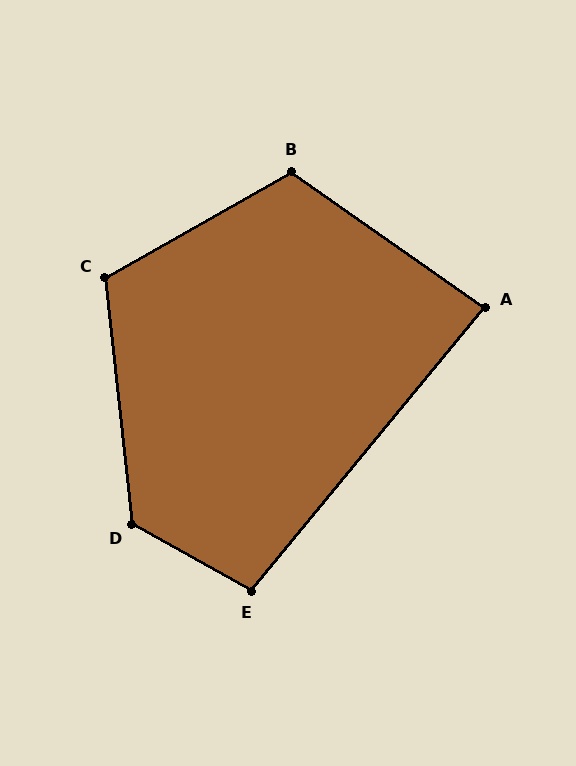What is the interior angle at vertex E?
Approximately 101 degrees (obtuse).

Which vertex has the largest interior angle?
D, at approximately 125 degrees.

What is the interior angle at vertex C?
Approximately 114 degrees (obtuse).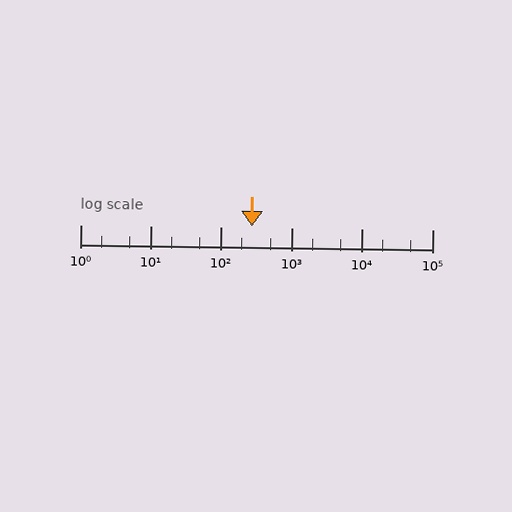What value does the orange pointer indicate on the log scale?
The pointer indicates approximately 270.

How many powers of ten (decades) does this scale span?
The scale spans 5 decades, from 1 to 100000.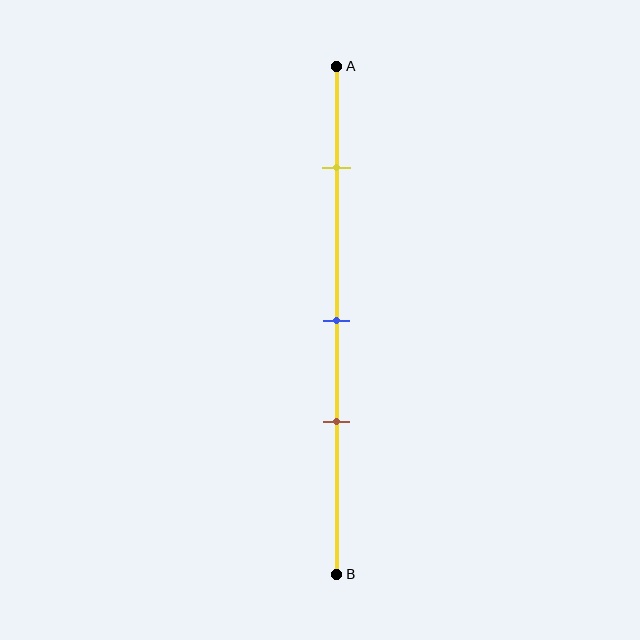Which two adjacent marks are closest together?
The blue and brown marks are the closest adjacent pair.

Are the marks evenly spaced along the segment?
No, the marks are not evenly spaced.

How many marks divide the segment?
There are 3 marks dividing the segment.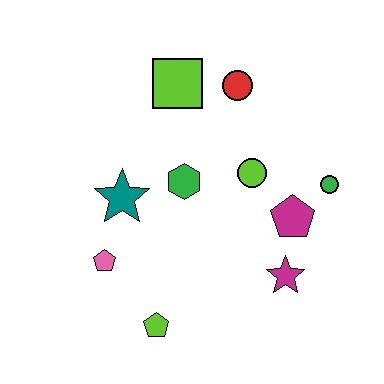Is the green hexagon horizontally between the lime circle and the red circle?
No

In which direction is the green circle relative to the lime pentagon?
The green circle is to the right of the lime pentagon.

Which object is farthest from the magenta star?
The lime square is farthest from the magenta star.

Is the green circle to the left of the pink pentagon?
No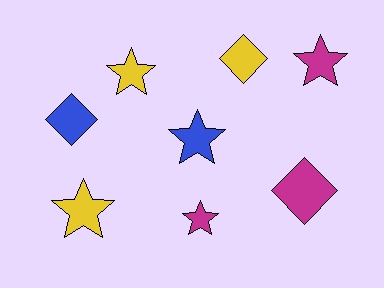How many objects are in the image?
There are 8 objects.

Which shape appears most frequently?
Star, with 5 objects.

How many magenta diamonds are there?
There is 1 magenta diamond.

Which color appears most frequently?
Magenta, with 3 objects.